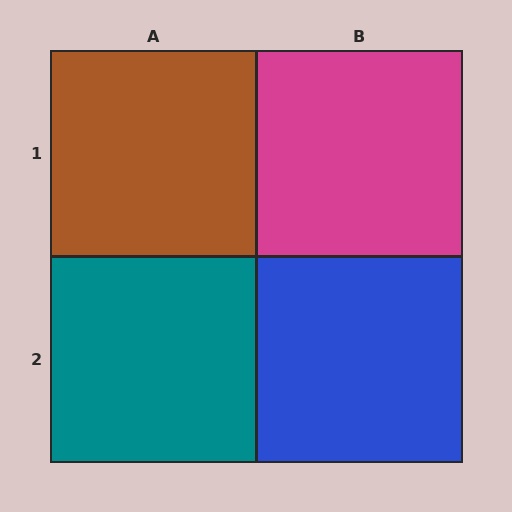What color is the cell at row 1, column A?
Brown.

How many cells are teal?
1 cell is teal.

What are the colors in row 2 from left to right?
Teal, blue.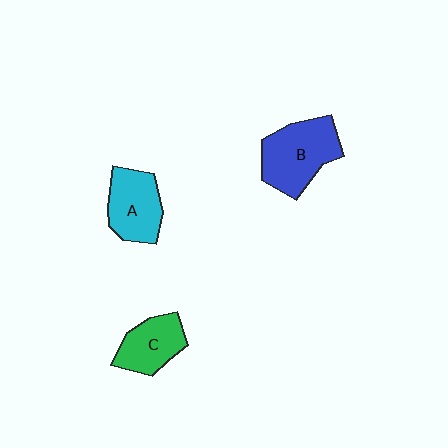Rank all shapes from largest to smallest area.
From largest to smallest: B (blue), A (cyan), C (green).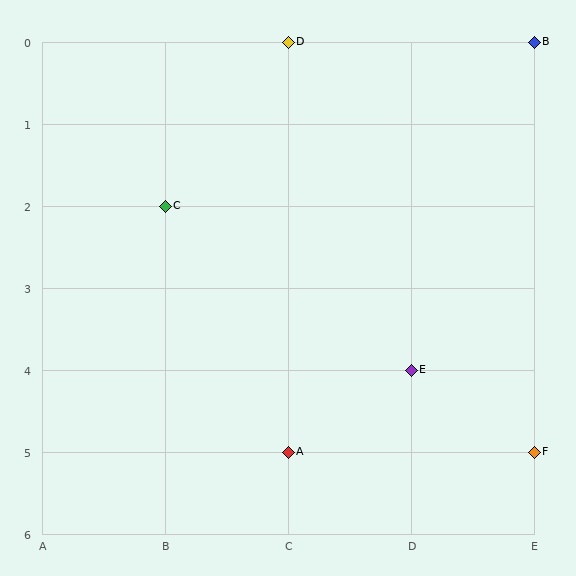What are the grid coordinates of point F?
Point F is at grid coordinates (E, 5).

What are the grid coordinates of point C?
Point C is at grid coordinates (B, 2).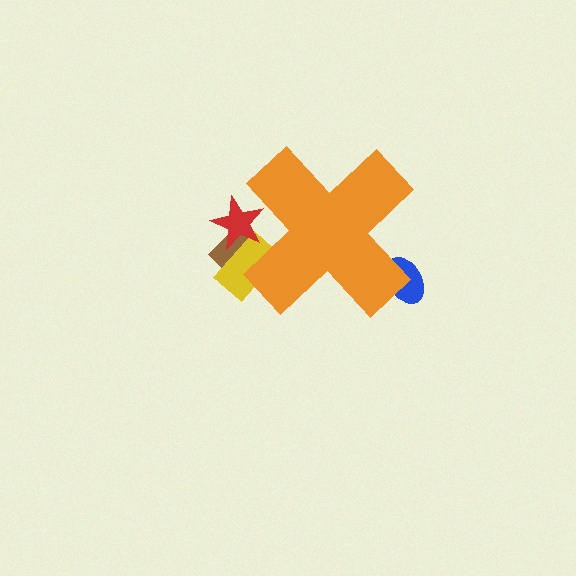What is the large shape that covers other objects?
An orange cross.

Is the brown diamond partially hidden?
Yes, the brown diamond is partially hidden behind the orange cross.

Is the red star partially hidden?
Yes, the red star is partially hidden behind the orange cross.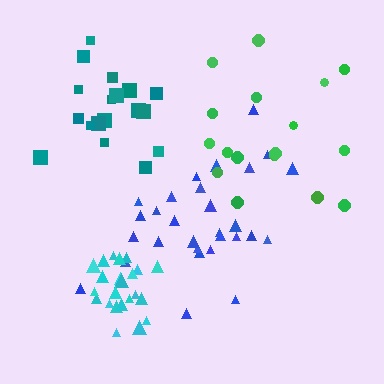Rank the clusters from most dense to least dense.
cyan, teal, blue, green.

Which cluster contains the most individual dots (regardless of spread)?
Blue (30).